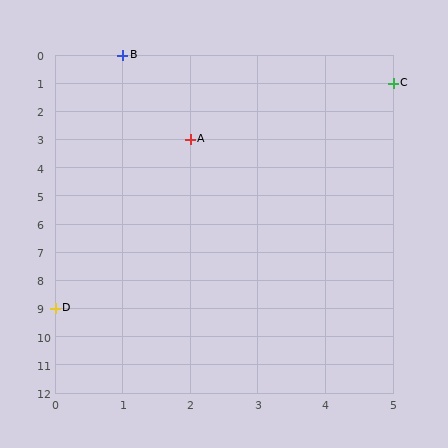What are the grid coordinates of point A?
Point A is at grid coordinates (2, 3).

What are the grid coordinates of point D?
Point D is at grid coordinates (0, 9).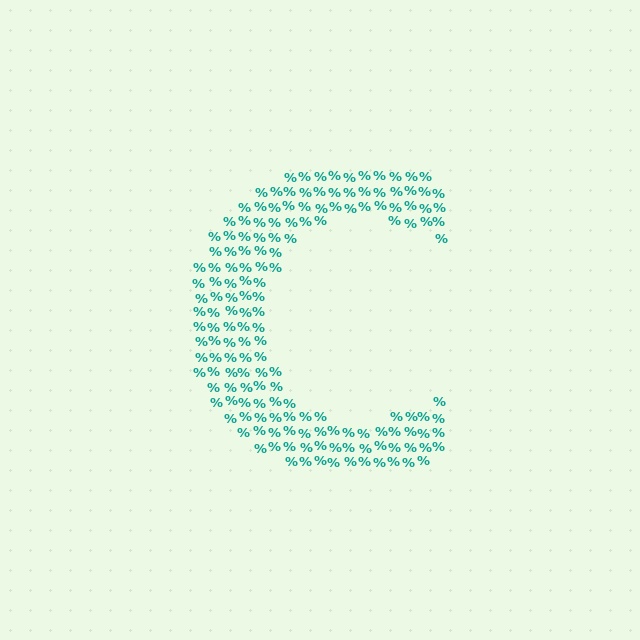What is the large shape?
The large shape is the letter C.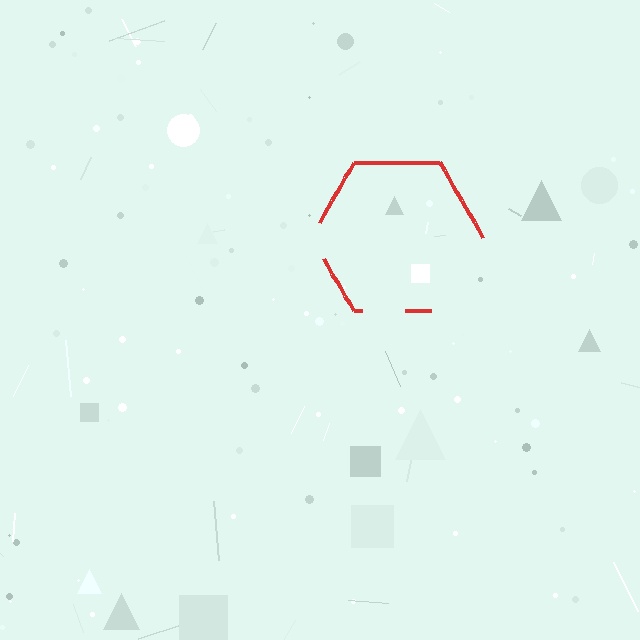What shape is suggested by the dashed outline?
The dashed outline suggests a hexagon.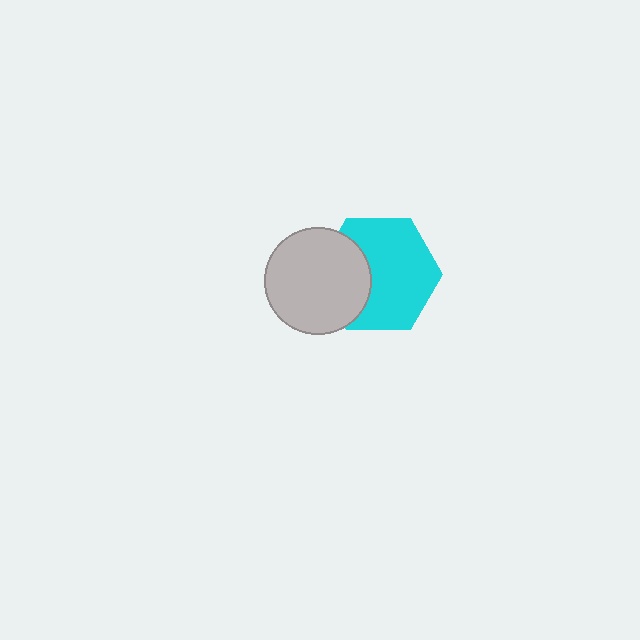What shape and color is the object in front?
The object in front is a light gray circle.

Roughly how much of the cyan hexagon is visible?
Most of it is visible (roughly 69%).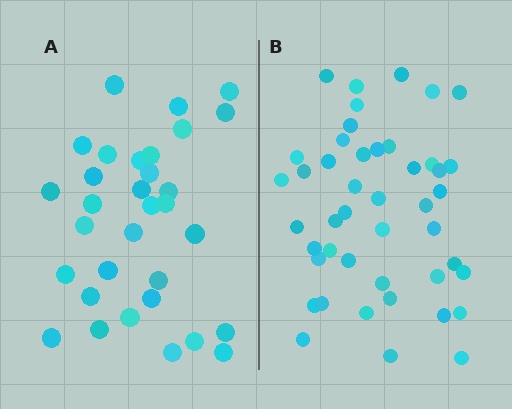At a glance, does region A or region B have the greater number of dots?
Region B (the right region) has more dots.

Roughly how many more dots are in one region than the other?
Region B has approximately 15 more dots than region A.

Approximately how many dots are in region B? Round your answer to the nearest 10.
About 40 dots. (The exact count is 45, which rounds to 40.)